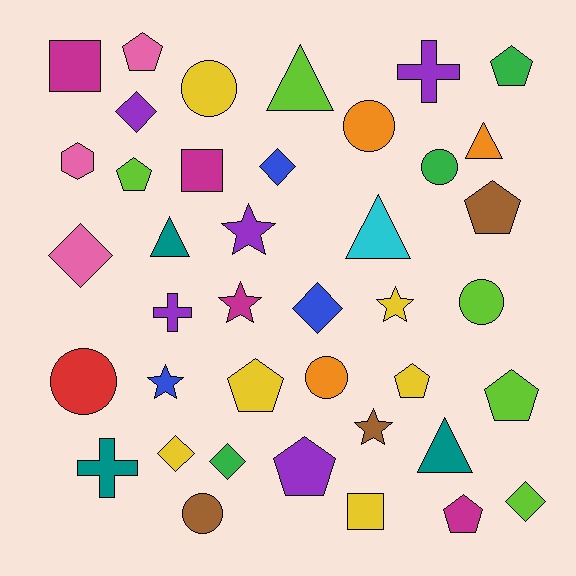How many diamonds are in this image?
There are 7 diamonds.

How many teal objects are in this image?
There are 3 teal objects.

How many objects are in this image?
There are 40 objects.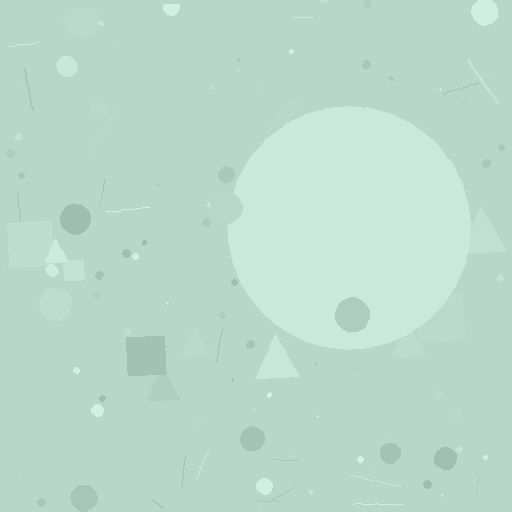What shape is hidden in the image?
A circle is hidden in the image.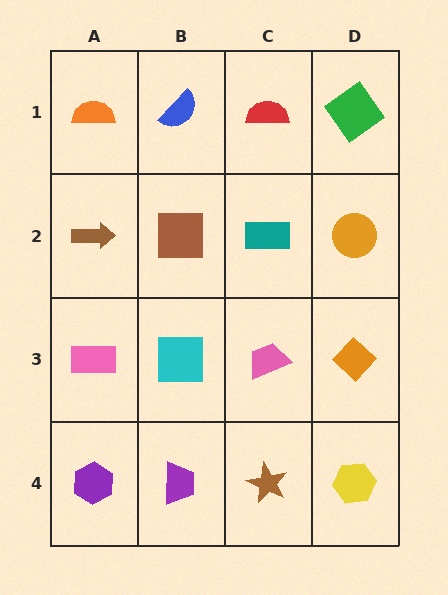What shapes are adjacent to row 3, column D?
An orange circle (row 2, column D), a yellow hexagon (row 4, column D), a pink trapezoid (row 3, column C).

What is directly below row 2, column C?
A pink trapezoid.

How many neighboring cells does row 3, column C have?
4.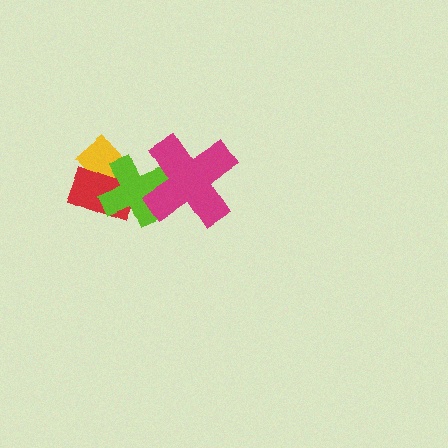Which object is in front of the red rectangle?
The lime cross is in front of the red rectangle.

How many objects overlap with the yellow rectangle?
2 objects overlap with the yellow rectangle.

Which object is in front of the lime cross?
The magenta cross is in front of the lime cross.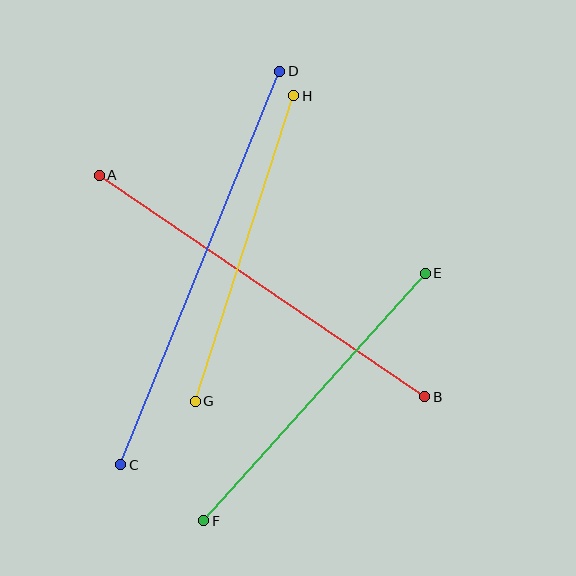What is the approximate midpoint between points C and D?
The midpoint is at approximately (200, 268) pixels.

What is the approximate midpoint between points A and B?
The midpoint is at approximately (262, 286) pixels.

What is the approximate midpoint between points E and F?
The midpoint is at approximately (315, 397) pixels.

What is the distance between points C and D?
The distance is approximately 424 pixels.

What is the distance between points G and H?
The distance is approximately 321 pixels.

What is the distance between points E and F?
The distance is approximately 332 pixels.